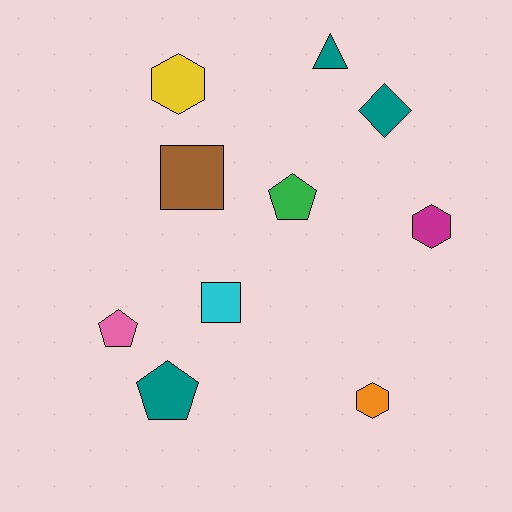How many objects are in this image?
There are 10 objects.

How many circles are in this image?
There are no circles.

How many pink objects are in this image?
There is 1 pink object.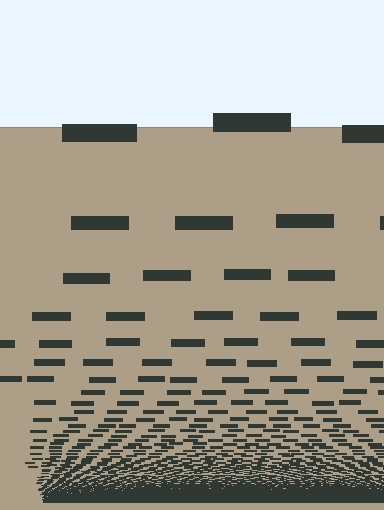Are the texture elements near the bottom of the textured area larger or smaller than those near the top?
Smaller. The gradient is inverted — elements near the bottom are smaller and denser.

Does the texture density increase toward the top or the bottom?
Density increases toward the bottom.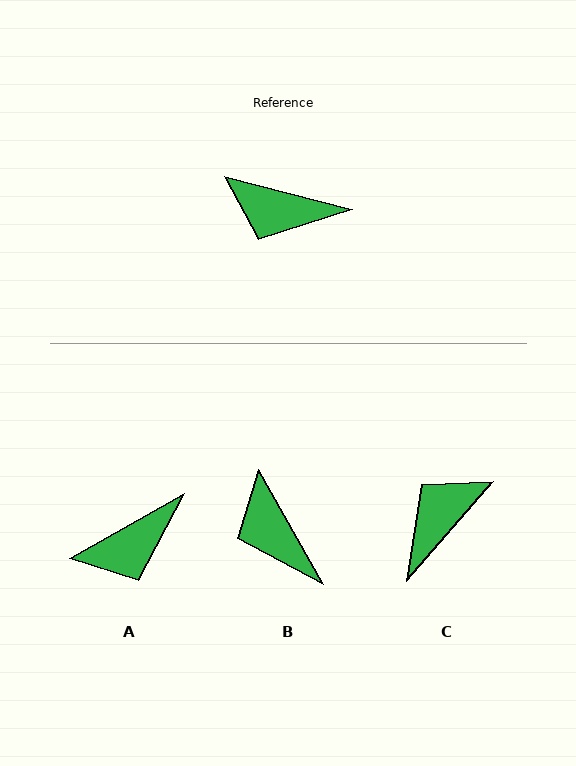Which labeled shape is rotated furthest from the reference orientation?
C, about 116 degrees away.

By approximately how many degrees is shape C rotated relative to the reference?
Approximately 116 degrees clockwise.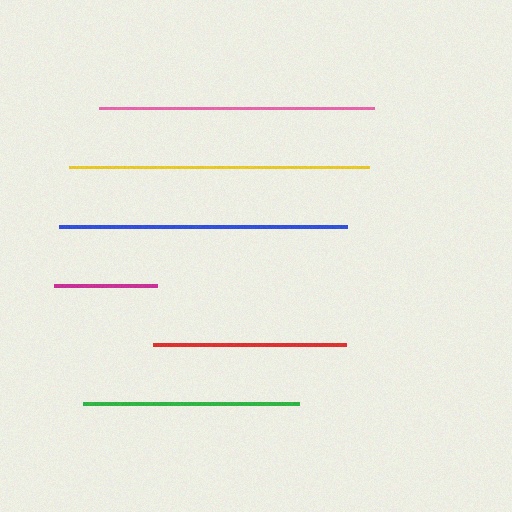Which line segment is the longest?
The yellow line is the longest at approximately 300 pixels.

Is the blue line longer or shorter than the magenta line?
The blue line is longer than the magenta line.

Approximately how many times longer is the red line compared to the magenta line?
The red line is approximately 1.9 times the length of the magenta line.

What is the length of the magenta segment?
The magenta segment is approximately 103 pixels long.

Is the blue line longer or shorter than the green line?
The blue line is longer than the green line.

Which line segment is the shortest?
The magenta line is the shortest at approximately 103 pixels.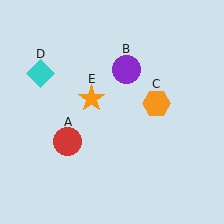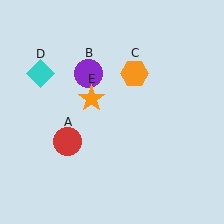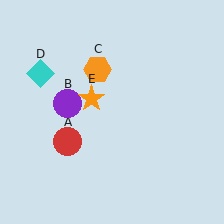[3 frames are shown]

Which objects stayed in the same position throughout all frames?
Red circle (object A) and cyan diamond (object D) and orange star (object E) remained stationary.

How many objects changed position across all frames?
2 objects changed position: purple circle (object B), orange hexagon (object C).